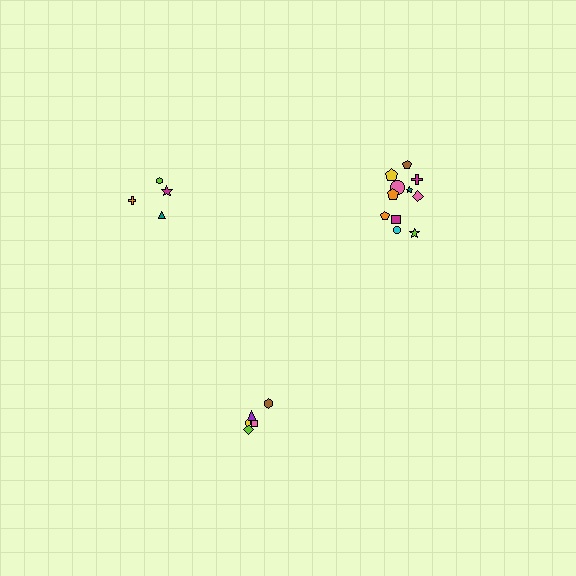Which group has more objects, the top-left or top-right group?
The top-right group.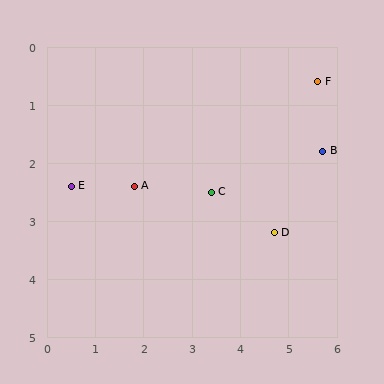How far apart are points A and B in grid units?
Points A and B are about 3.9 grid units apart.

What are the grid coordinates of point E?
Point E is at approximately (0.5, 2.4).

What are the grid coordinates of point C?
Point C is at approximately (3.4, 2.5).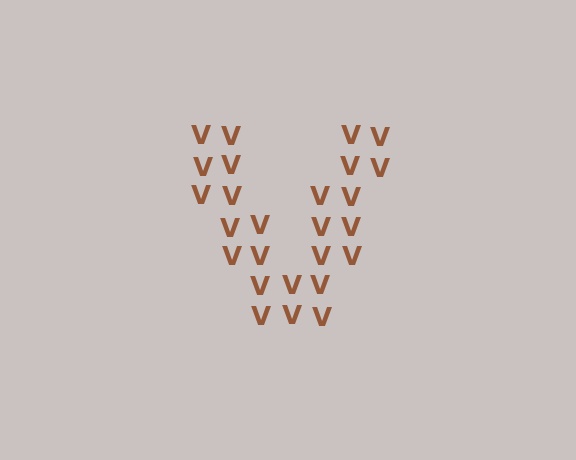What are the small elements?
The small elements are letter V's.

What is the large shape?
The large shape is the letter V.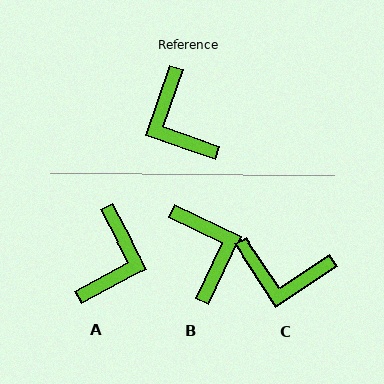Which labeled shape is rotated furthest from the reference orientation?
B, about 173 degrees away.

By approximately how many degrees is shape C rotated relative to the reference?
Approximately 52 degrees counter-clockwise.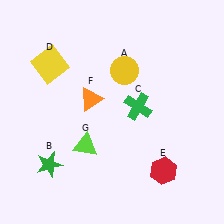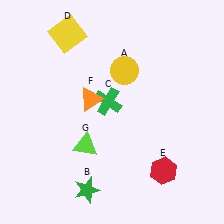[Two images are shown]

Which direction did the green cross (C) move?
The green cross (C) moved left.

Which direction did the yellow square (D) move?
The yellow square (D) moved up.